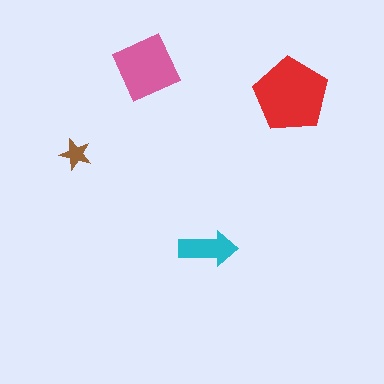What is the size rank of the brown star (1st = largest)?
4th.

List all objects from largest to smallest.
The red pentagon, the pink square, the cyan arrow, the brown star.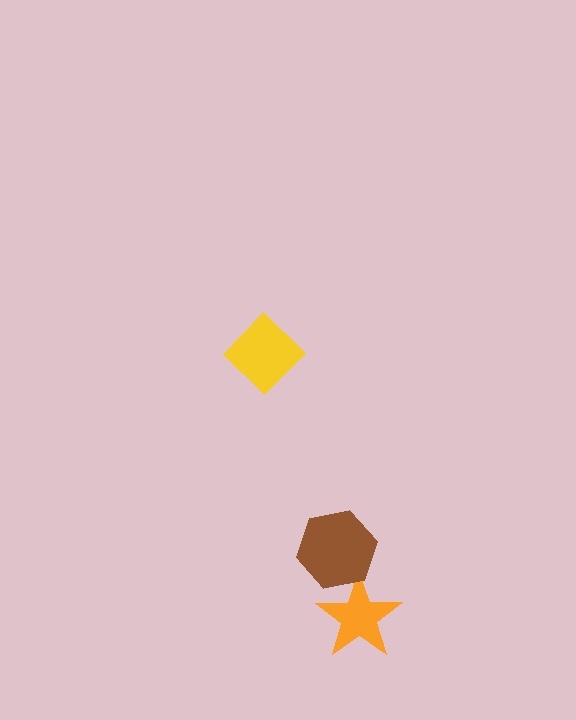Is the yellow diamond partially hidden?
No, no other shape covers it.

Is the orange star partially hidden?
Yes, it is partially covered by another shape.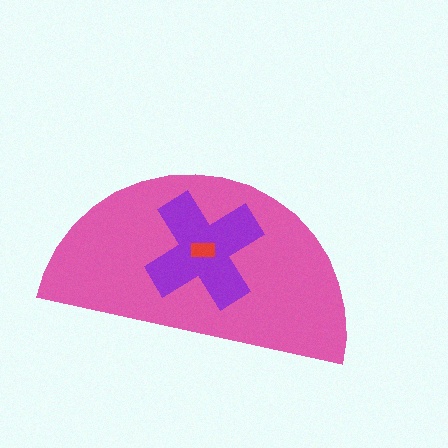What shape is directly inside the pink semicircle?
The purple cross.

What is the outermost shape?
The pink semicircle.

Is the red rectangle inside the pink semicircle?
Yes.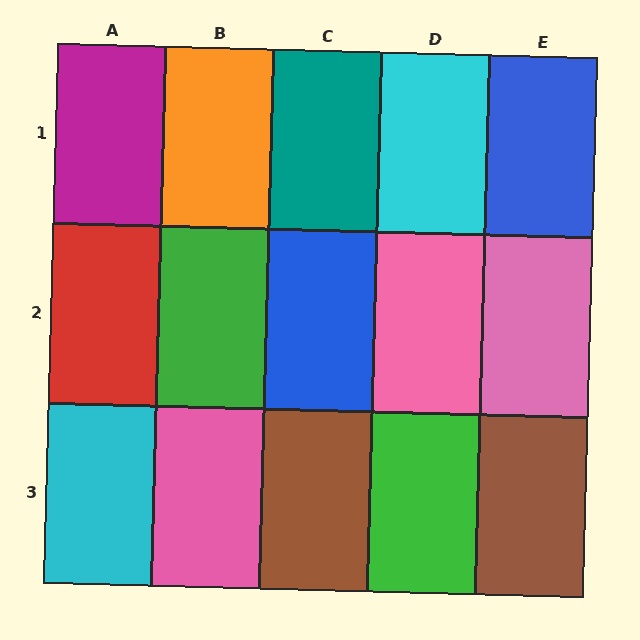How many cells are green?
2 cells are green.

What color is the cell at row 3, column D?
Green.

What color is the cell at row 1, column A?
Magenta.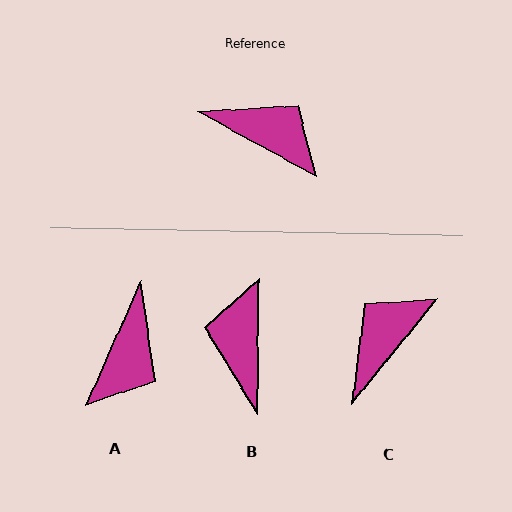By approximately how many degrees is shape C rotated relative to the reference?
Approximately 79 degrees counter-clockwise.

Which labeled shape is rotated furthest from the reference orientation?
B, about 118 degrees away.